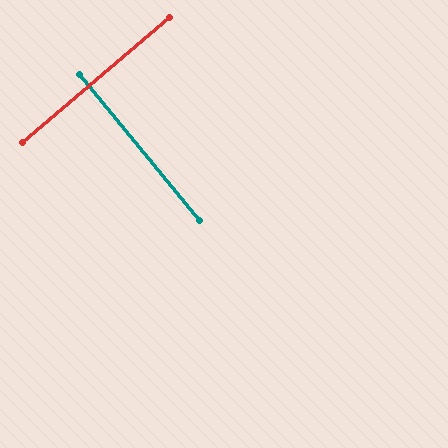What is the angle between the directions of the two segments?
Approximately 89 degrees.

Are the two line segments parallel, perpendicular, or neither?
Perpendicular — they meet at approximately 89°.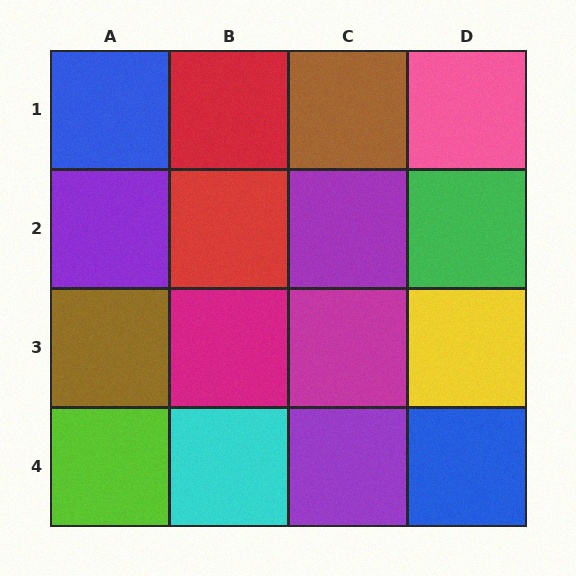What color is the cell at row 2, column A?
Purple.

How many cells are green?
1 cell is green.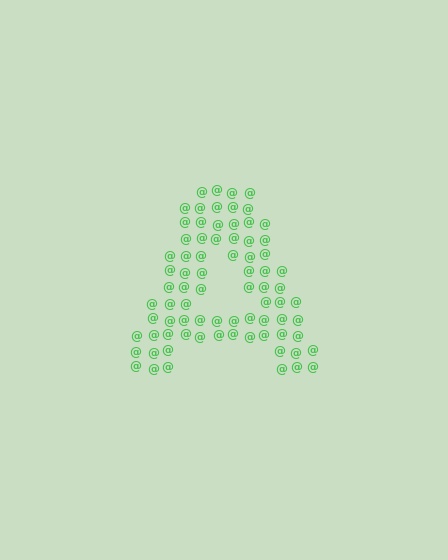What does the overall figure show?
The overall figure shows the letter A.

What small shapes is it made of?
It is made of small at signs.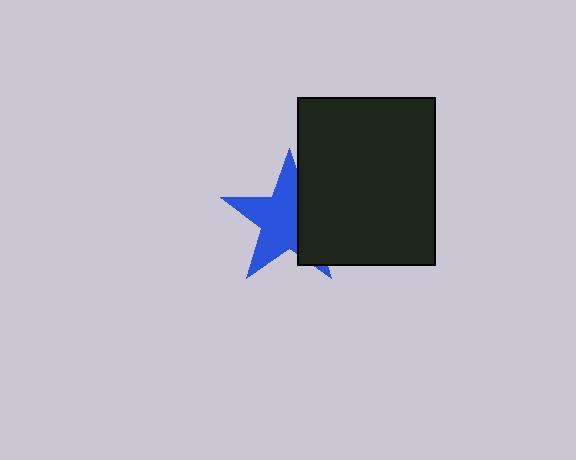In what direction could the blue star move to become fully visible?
The blue star could move left. That would shift it out from behind the black rectangle entirely.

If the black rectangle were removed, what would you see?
You would see the complete blue star.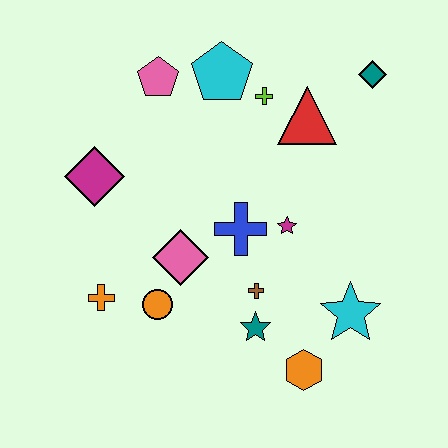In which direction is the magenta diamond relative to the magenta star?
The magenta diamond is to the left of the magenta star.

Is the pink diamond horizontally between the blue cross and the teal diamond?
No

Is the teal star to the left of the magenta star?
Yes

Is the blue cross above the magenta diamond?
No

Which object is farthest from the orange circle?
The teal diamond is farthest from the orange circle.